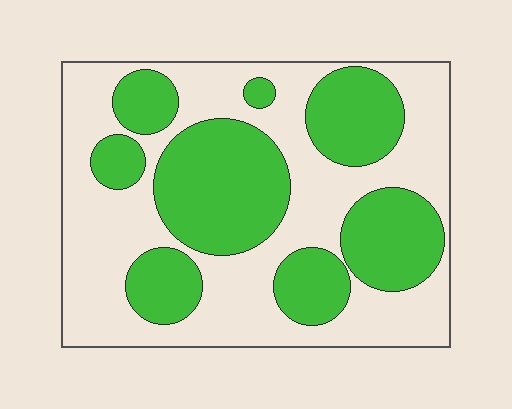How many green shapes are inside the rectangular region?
8.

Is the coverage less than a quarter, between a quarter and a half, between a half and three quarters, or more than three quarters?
Between a quarter and a half.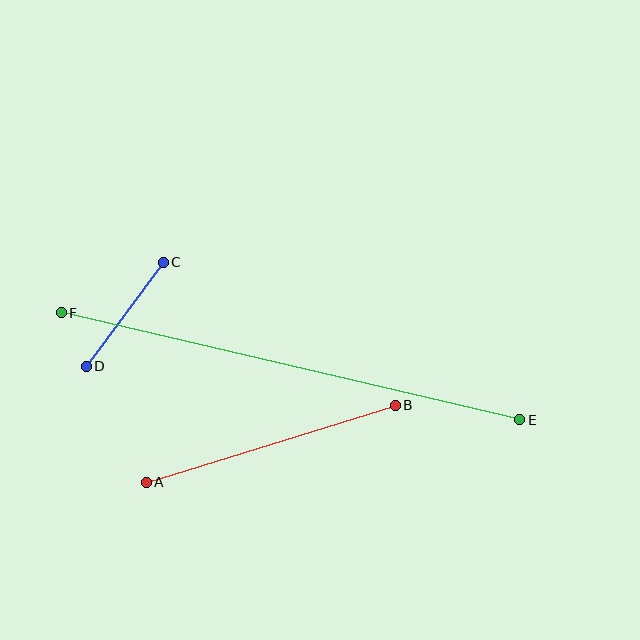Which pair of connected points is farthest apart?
Points E and F are farthest apart.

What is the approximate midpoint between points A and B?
The midpoint is at approximately (271, 444) pixels.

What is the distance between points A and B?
The distance is approximately 260 pixels.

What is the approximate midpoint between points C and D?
The midpoint is at approximately (125, 314) pixels.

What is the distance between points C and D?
The distance is approximately 129 pixels.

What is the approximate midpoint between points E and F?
The midpoint is at approximately (291, 366) pixels.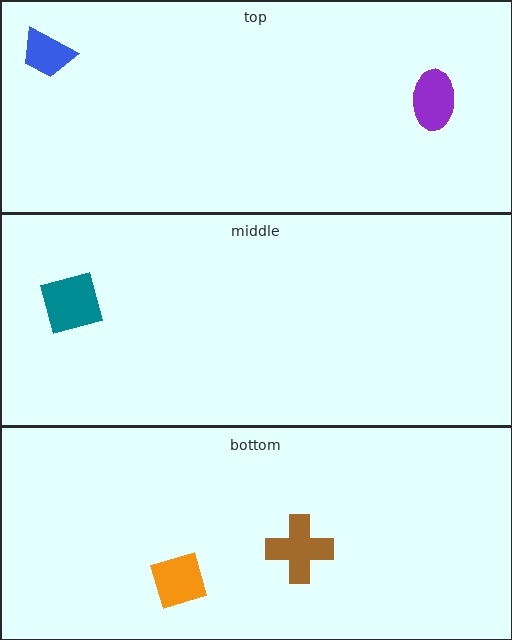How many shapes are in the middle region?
1.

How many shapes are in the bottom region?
2.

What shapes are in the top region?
The blue trapezoid, the purple ellipse.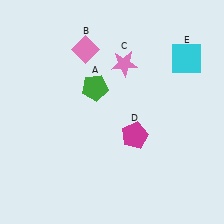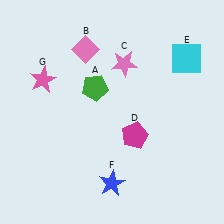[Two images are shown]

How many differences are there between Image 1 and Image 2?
There are 2 differences between the two images.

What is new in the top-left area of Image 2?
A pink star (G) was added in the top-left area of Image 2.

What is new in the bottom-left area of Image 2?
A blue star (F) was added in the bottom-left area of Image 2.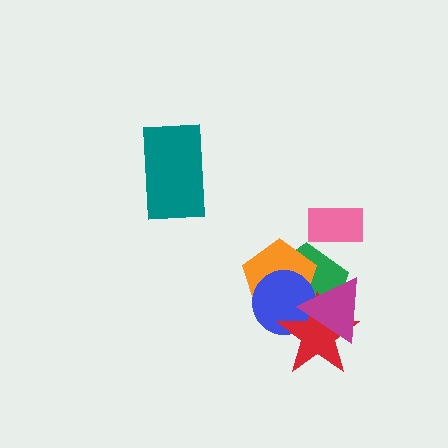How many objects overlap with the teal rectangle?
0 objects overlap with the teal rectangle.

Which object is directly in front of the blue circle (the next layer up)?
The red star is directly in front of the blue circle.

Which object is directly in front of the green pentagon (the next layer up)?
The orange pentagon is directly in front of the green pentagon.